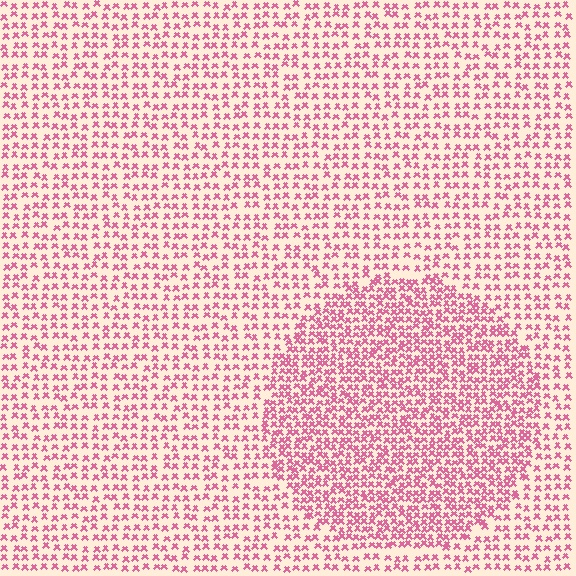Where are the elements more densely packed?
The elements are more densely packed inside the circle boundary.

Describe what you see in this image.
The image contains small pink elements arranged at two different densities. A circle-shaped region is visible where the elements are more densely packed than the surrounding area.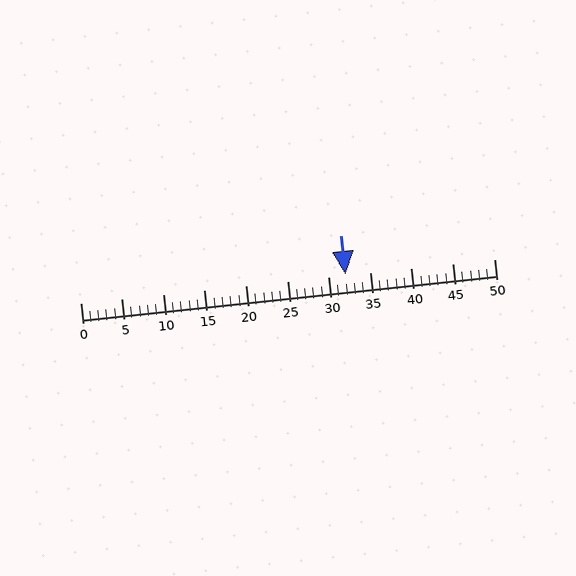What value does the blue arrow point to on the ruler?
The blue arrow points to approximately 32.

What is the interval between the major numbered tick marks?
The major tick marks are spaced 5 units apart.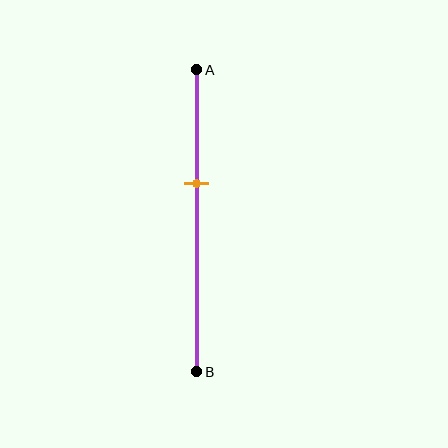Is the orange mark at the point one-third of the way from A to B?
No, the mark is at about 40% from A, not at the 33% one-third point.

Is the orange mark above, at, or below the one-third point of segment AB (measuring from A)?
The orange mark is below the one-third point of segment AB.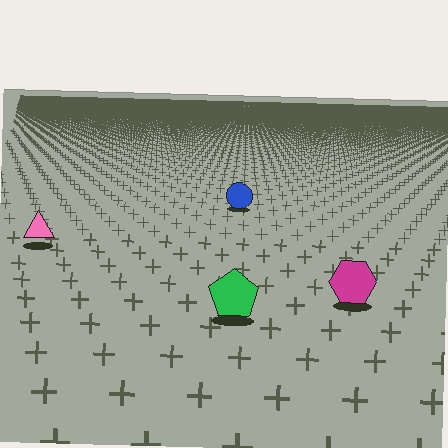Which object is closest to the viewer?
The green pentagon is closest. The texture marks near it are larger and more spread out.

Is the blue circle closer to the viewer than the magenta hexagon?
No. The magenta hexagon is closer — you can tell from the texture gradient: the ground texture is coarser near it.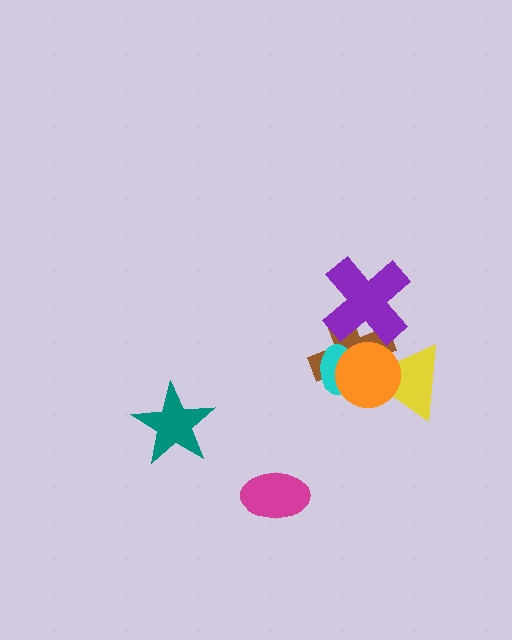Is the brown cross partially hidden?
Yes, it is partially covered by another shape.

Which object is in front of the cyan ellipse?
The orange circle is in front of the cyan ellipse.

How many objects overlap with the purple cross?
1 object overlaps with the purple cross.